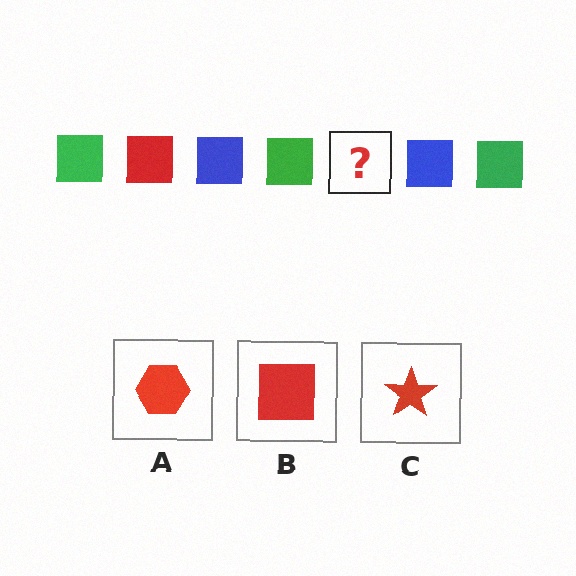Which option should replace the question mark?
Option B.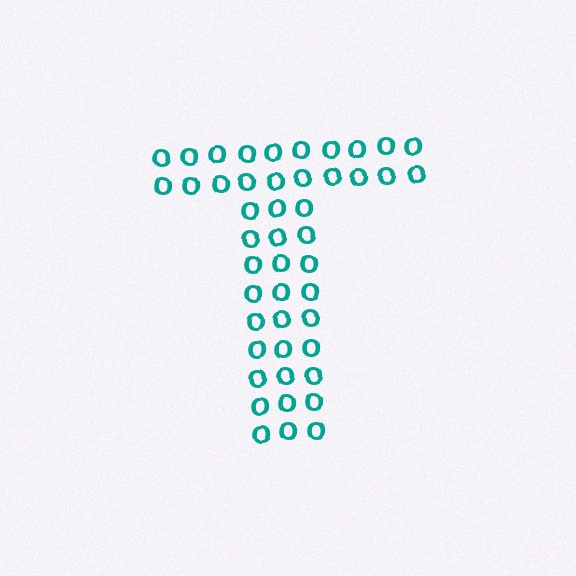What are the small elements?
The small elements are letter O's.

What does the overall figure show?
The overall figure shows the letter T.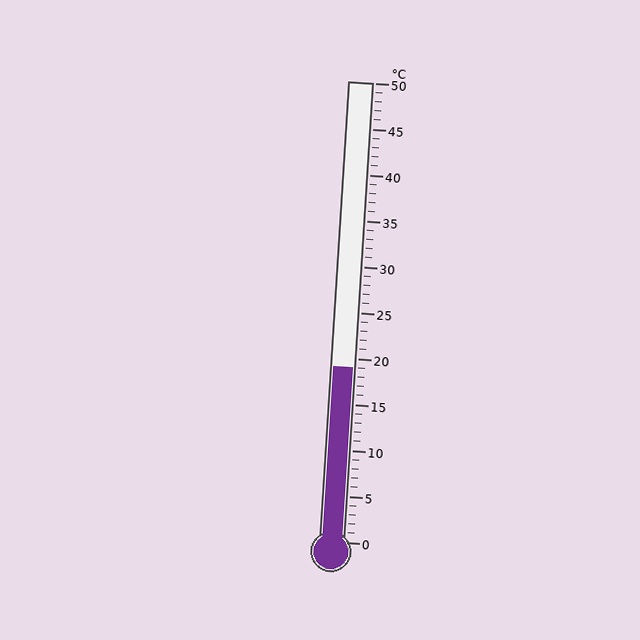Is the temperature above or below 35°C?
The temperature is below 35°C.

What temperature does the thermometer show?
The thermometer shows approximately 19°C.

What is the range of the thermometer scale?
The thermometer scale ranges from 0°C to 50°C.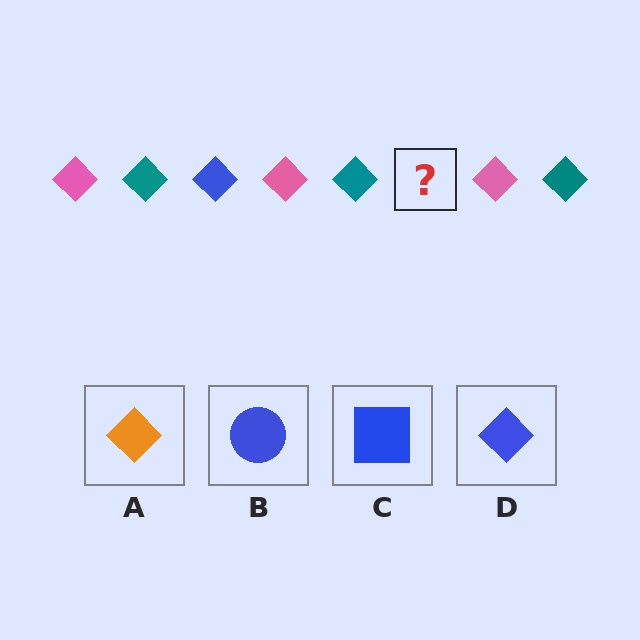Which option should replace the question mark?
Option D.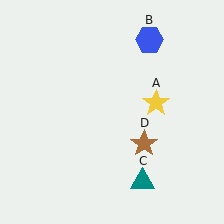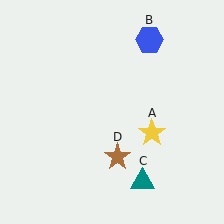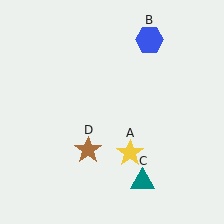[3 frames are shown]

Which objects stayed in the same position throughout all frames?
Blue hexagon (object B) and teal triangle (object C) remained stationary.